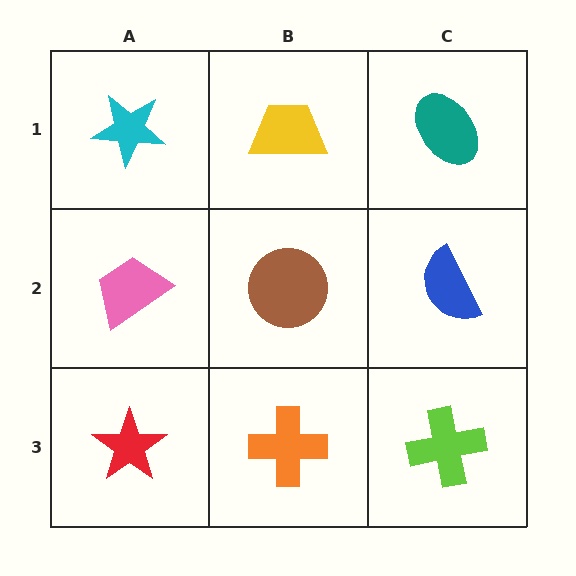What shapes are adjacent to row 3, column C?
A blue semicircle (row 2, column C), an orange cross (row 3, column B).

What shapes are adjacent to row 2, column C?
A teal ellipse (row 1, column C), a lime cross (row 3, column C), a brown circle (row 2, column B).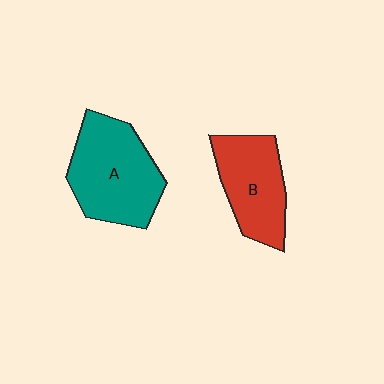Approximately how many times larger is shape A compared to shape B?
Approximately 1.3 times.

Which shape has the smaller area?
Shape B (red).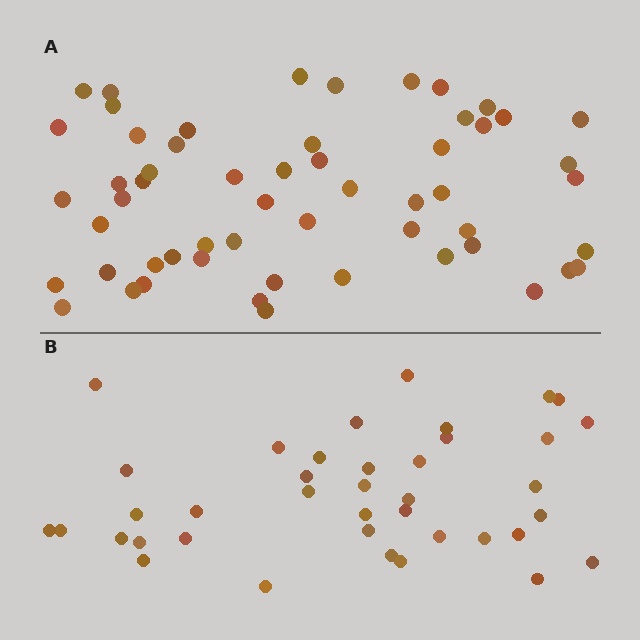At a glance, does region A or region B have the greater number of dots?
Region A (the top region) has more dots.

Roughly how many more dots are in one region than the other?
Region A has approximately 15 more dots than region B.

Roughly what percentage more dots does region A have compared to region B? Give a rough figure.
About 45% more.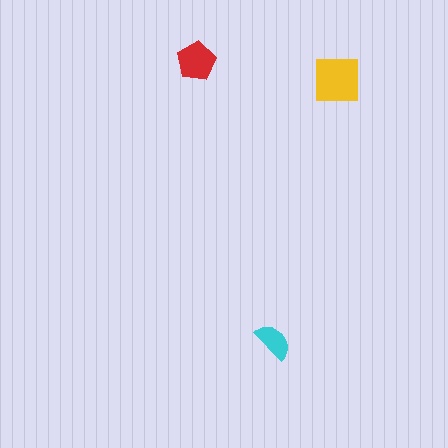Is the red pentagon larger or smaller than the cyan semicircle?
Larger.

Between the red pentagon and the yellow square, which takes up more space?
The yellow square.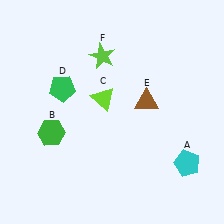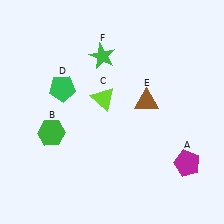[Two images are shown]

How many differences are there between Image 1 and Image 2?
There are 2 differences between the two images.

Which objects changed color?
A changed from cyan to magenta. F changed from lime to green.